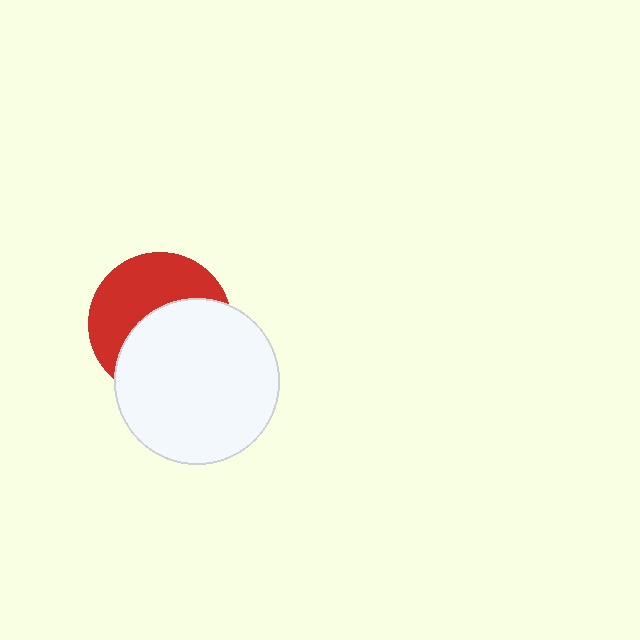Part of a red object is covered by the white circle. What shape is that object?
It is a circle.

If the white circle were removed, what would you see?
You would see the complete red circle.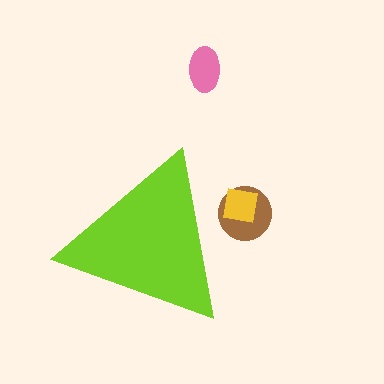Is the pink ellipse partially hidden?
No, the pink ellipse is fully visible.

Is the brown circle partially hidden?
Yes, the brown circle is partially hidden behind the lime triangle.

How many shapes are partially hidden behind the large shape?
2 shapes are partially hidden.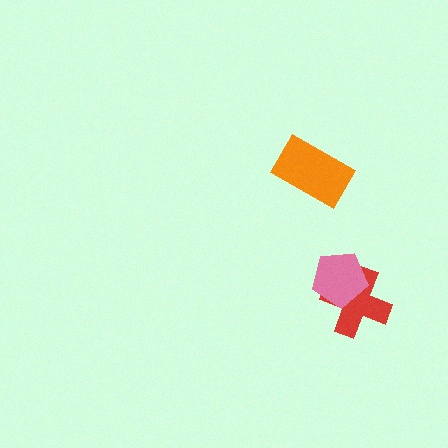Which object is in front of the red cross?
The pink pentagon is in front of the red cross.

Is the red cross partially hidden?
Yes, it is partially covered by another shape.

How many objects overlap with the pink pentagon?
1 object overlaps with the pink pentagon.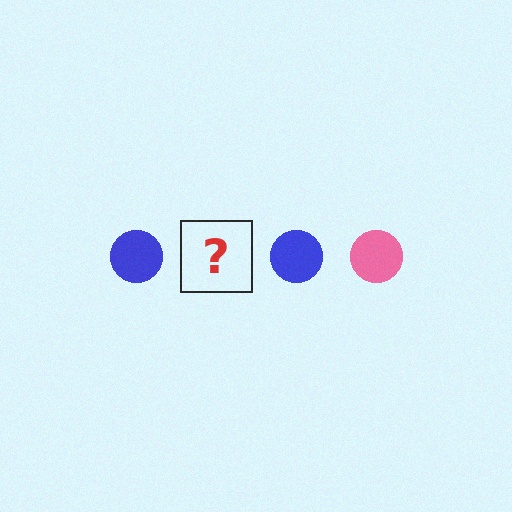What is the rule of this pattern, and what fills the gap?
The rule is that the pattern cycles through blue, pink circles. The gap should be filled with a pink circle.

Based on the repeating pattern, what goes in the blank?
The blank should be a pink circle.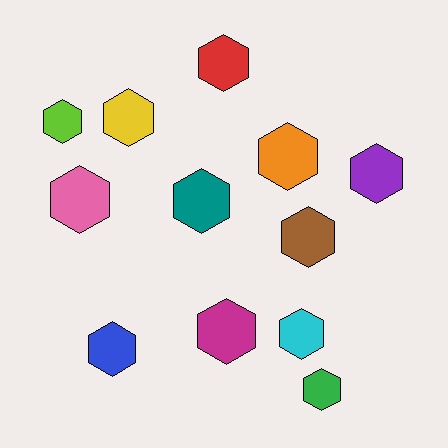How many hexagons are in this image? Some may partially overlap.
There are 12 hexagons.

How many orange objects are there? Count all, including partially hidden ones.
There is 1 orange object.